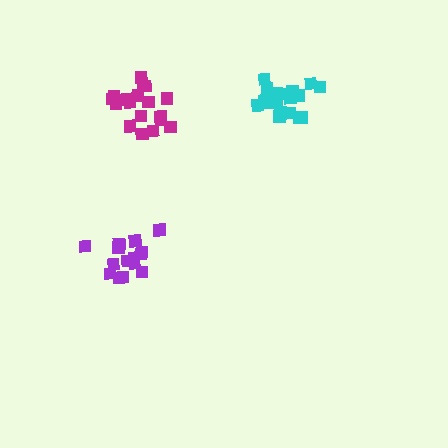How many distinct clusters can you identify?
There are 3 distinct clusters.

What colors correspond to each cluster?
The clusters are colored: magenta, purple, cyan.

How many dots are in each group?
Group 1: 19 dots, Group 2: 15 dots, Group 3: 19 dots (53 total).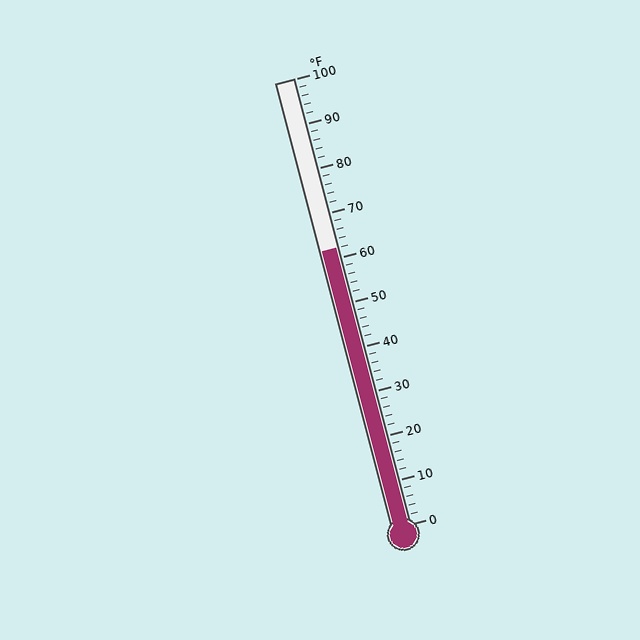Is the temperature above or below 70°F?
The temperature is below 70°F.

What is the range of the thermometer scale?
The thermometer scale ranges from 0°F to 100°F.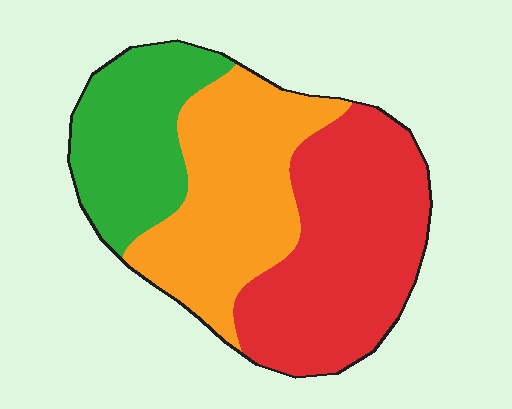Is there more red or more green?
Red.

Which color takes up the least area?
Green, at roughly 25%.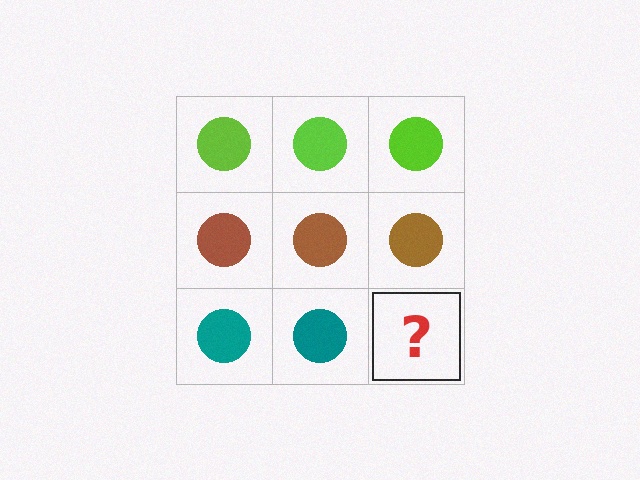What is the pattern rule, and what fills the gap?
The rule is that each row has a consistent color. The gap should be filled with a teal circle.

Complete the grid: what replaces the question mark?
The question mark should be replaced with a teal circle.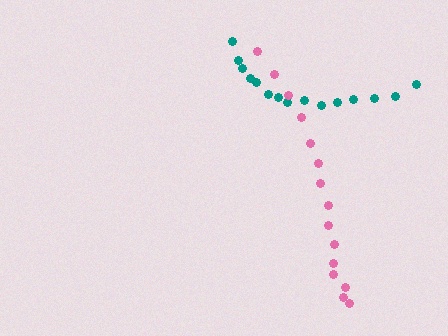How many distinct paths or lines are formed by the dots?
There are 2 distinct paths.